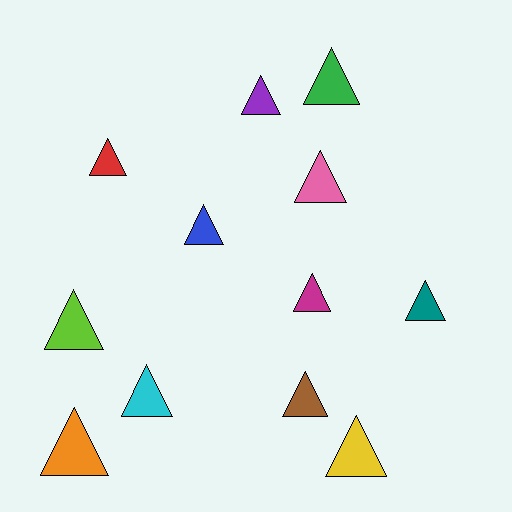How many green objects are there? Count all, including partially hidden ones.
There is 1 green object.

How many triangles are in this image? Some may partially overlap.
There are 12 triangles.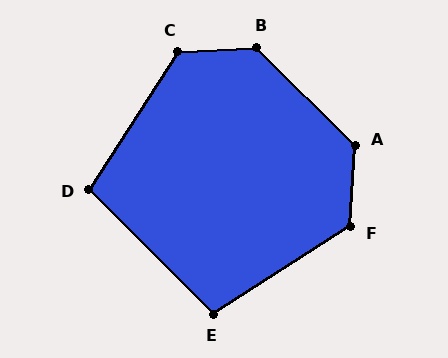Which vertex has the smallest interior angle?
D, at approximately 102 degrees.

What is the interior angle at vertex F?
Approximately 126 degrees (obtuse).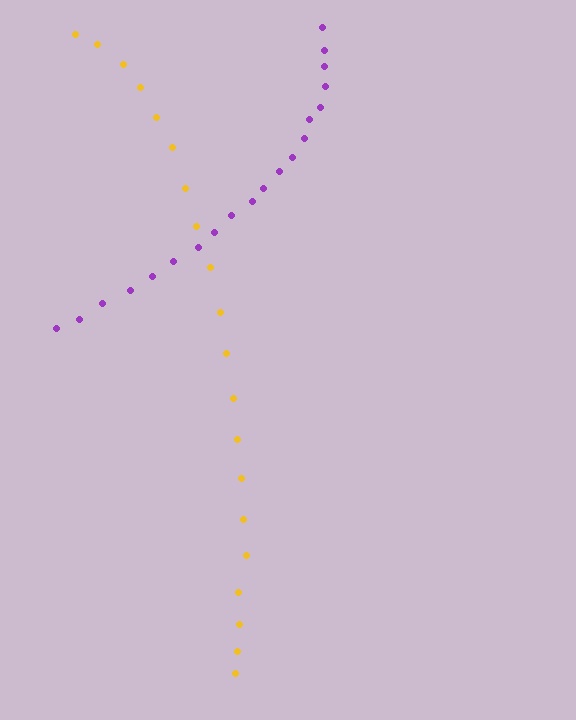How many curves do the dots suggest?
There are 2 distinct paths.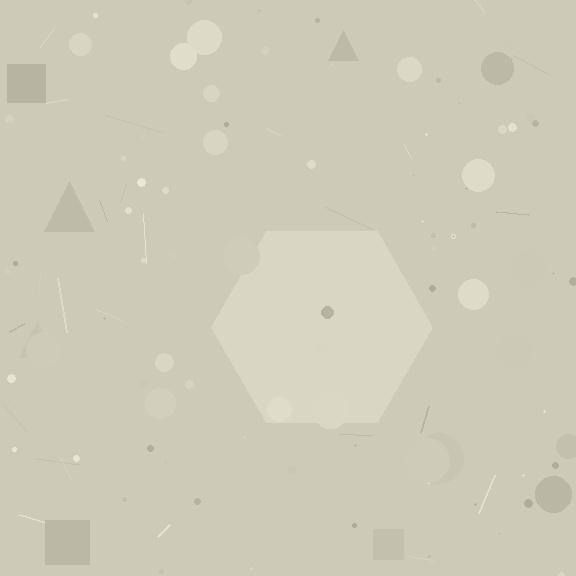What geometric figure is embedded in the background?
A hexagon is embedded in the background.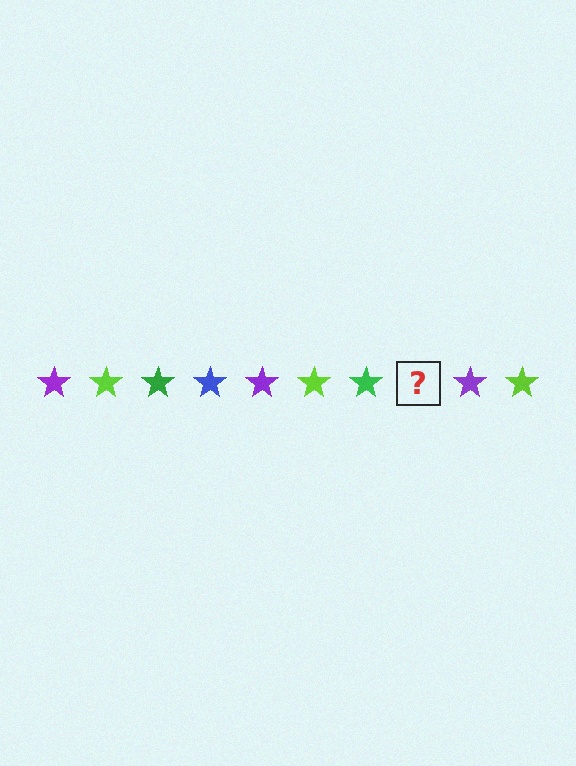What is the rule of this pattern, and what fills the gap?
The rule is that the pattern cycles through purple, lime, green, blue stars. The gap should be filled with a blue star.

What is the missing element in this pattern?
The missing element is a blue star.